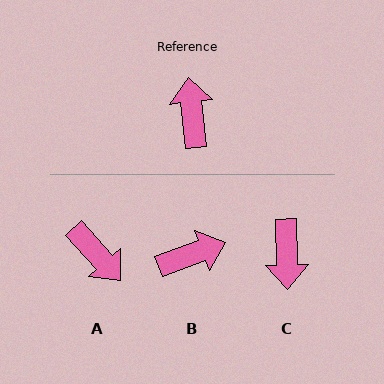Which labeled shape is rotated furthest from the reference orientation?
C, about 176 degrees away.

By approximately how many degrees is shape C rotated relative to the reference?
Approximately 176 degrees counter-clockwise.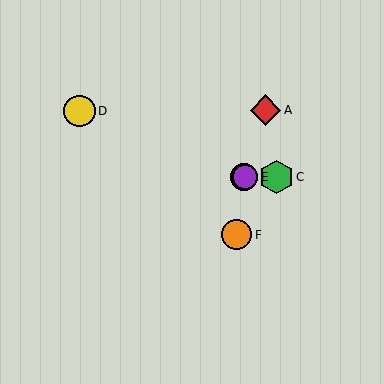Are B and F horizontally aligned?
No, B is at y≈177 and F is at y≈235.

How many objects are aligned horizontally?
3 objects (B, C, E) are aligned horizontally.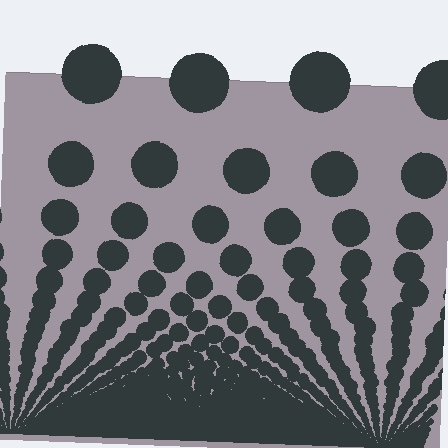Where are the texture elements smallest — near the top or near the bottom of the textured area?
Near the bottom.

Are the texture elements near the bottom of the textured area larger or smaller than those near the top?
Smaller. The gradient is inverted — elements near the bottom are smaller and denser.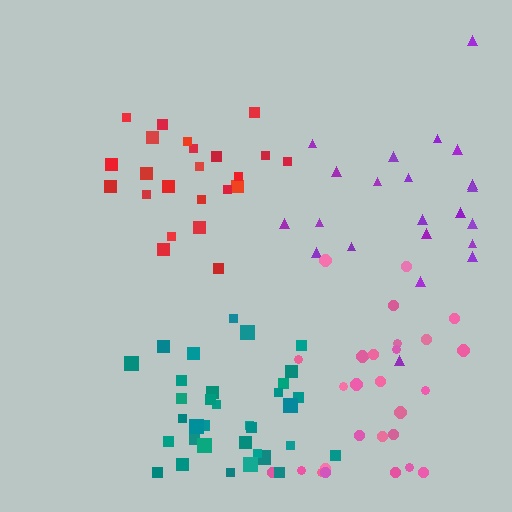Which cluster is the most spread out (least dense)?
Purple.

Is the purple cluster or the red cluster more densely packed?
Red.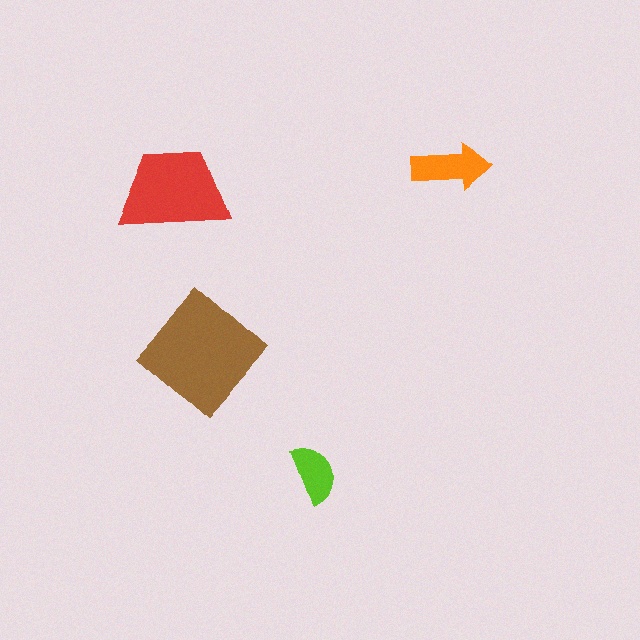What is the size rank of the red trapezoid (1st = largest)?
2nd.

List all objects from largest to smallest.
The brown diamond, the red trapezoid, the orange arrow, the lime semicircle.